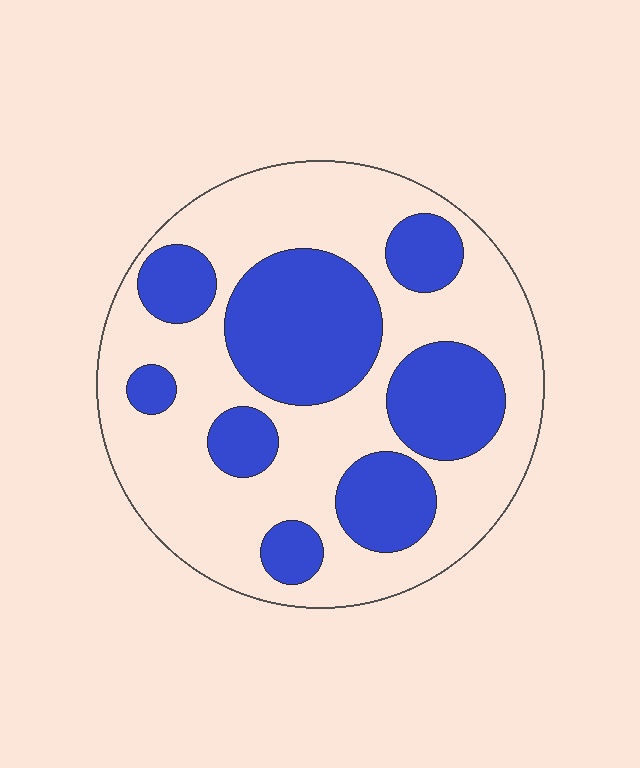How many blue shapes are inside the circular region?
8.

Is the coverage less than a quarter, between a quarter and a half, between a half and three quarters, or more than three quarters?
Between a quarter and a half.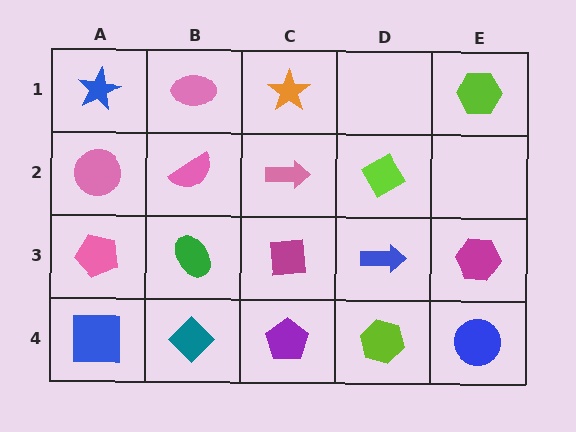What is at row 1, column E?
A lime hexagon.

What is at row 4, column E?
A blue circle.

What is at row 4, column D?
A lime hexagon.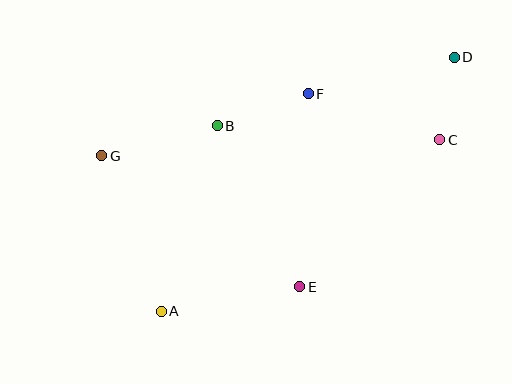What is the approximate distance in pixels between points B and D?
The distance between B and D is approximately 247 pixels.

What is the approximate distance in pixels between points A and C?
The distance between A and C is approximately 327 pixels.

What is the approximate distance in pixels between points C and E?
The distance between C and E is approximately 203 pixels.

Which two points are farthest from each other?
Points A and D are farthest from each other.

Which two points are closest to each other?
Points C and D are closest to each other.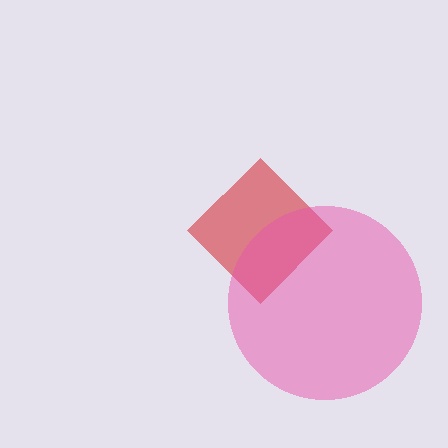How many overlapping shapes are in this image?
There are 2 overlapping shapes in the image.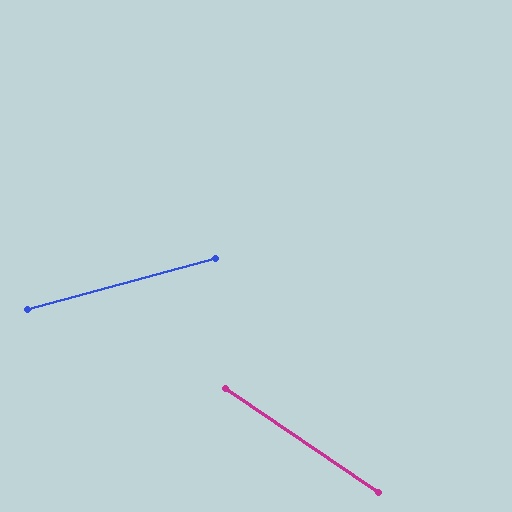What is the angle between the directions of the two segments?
Approximately 50 degrees.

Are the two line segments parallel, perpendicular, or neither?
Neither parallel nor perpendicular — they differ by about 50°.